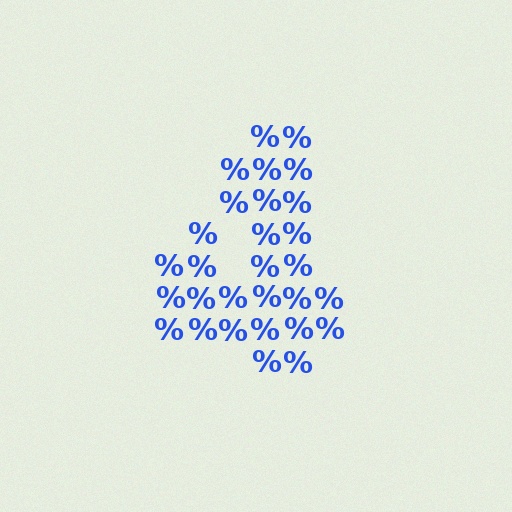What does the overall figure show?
The overall figure shows the digit 4.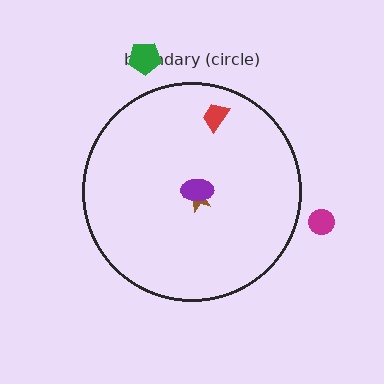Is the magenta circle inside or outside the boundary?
Outside.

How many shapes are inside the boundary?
3 inside, 2 outside.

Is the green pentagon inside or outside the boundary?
Outside.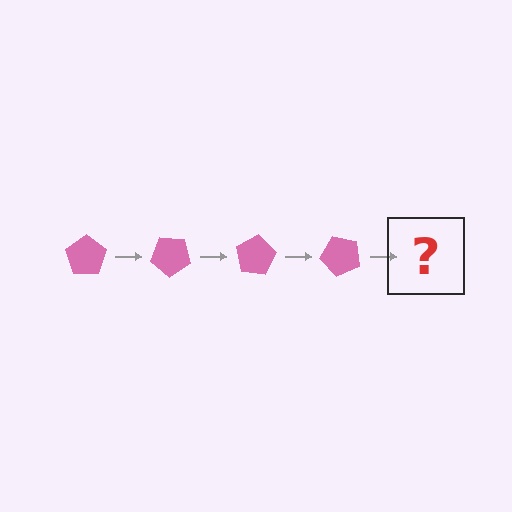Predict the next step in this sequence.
The next step is a pink pentagon rotated 160 degrees.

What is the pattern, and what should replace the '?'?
The pattern is that the pentagon rotates 40 degrees each step. The '?' should be a pink pentagon rotated 160 degrees.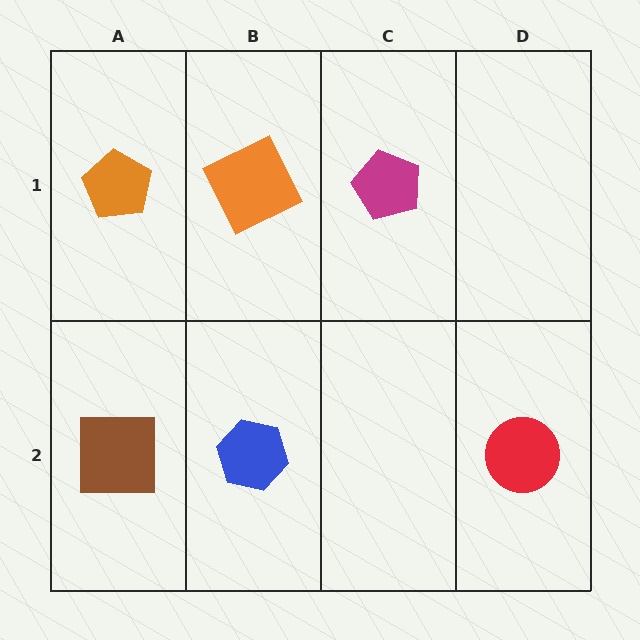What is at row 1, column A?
An orange pentagon.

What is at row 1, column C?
A magenta pentagon.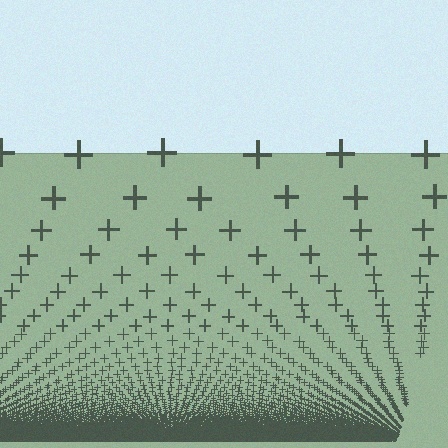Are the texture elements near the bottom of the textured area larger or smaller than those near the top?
Smaller. The gradient is inverted — elements near the bottom are smaller and denser.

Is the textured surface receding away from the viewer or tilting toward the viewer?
The surface appears to tilt toward the viewer. Texture elements get larger and sparser toward the top.